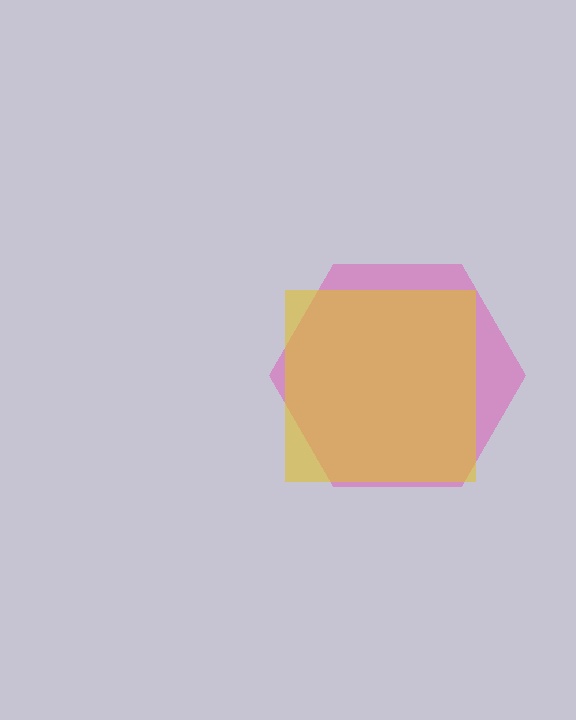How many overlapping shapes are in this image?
There are 2 overlapping shapes in the image.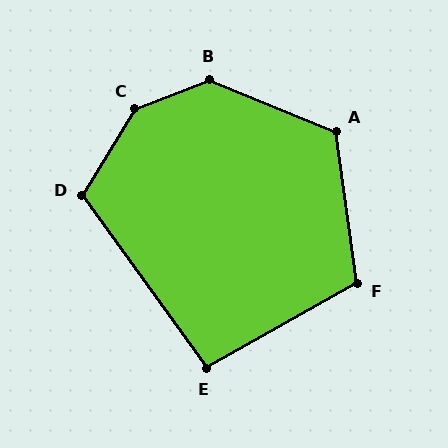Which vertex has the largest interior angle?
C, at approximately 143 degrees.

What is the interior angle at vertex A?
Approximately 120 degrees (obtuse).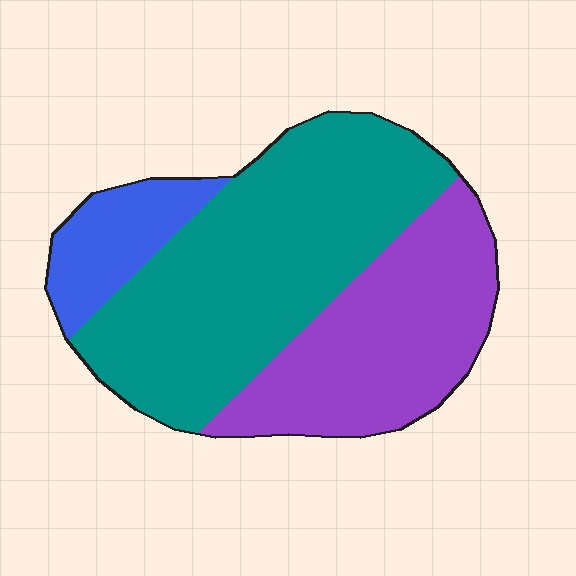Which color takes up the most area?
Teal, at roughly 55%.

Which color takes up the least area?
Blue, at roughly 15%.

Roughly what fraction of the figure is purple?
Purple takes up about one third (1/3) of the figure.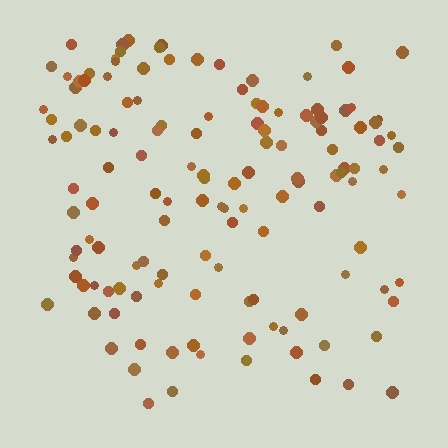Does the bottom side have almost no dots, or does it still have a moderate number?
Still a moderate number, just noticeably fewer than the top.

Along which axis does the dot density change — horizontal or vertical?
Vertical.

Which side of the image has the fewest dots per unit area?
The bottom.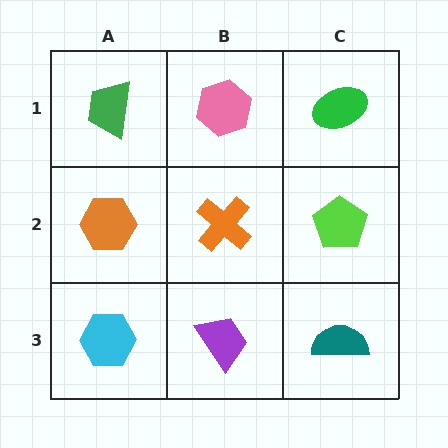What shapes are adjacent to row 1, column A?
An orange hexagon (row 2, column A), a pink hexagon (row 1, column B).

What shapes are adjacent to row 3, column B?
An orange cross (row 2, column B), a cyan hexagon (row 3, column A), a teal semicircle (row 3, column C).